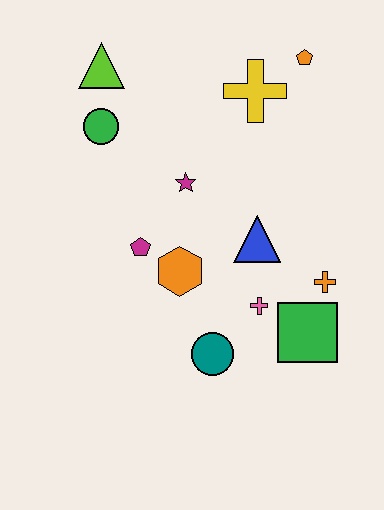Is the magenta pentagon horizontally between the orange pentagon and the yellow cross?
No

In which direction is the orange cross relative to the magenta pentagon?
The orange cross is to the right of the magenta pentagon.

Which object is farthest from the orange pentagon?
The teal circle is farthest from the orange pentagon.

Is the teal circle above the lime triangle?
No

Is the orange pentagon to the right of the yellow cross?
Yes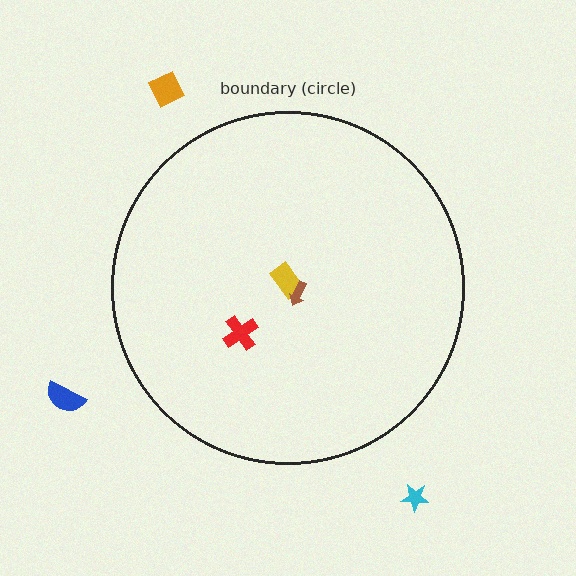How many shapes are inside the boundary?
3 inside, 3 outside.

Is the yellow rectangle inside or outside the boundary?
Inside.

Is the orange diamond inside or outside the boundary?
Outside.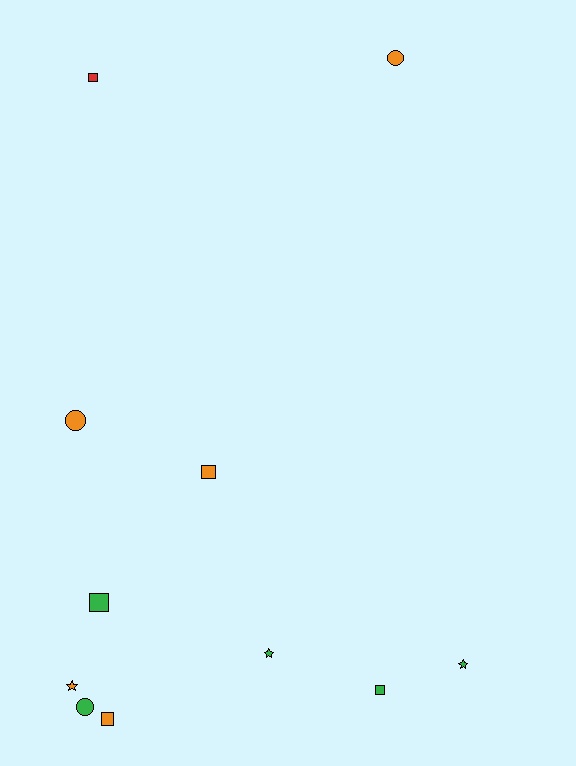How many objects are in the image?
There are 11 objects.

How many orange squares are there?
There are 2 orange squares.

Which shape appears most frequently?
Square, with 5 objects.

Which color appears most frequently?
Green, with 5 objects.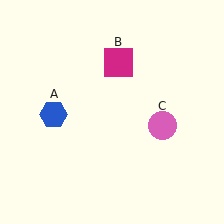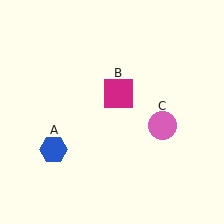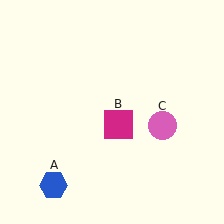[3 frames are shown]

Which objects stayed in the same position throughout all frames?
Pink circle (object C) remained stationary.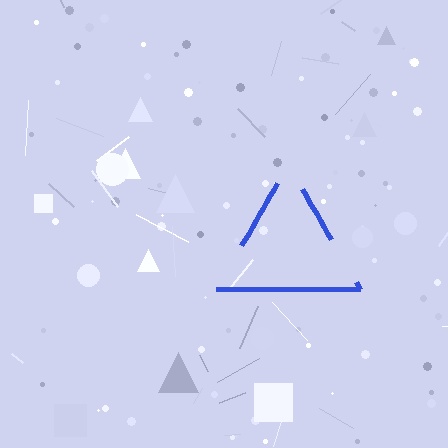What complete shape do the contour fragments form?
The contour fragments form a triangle.